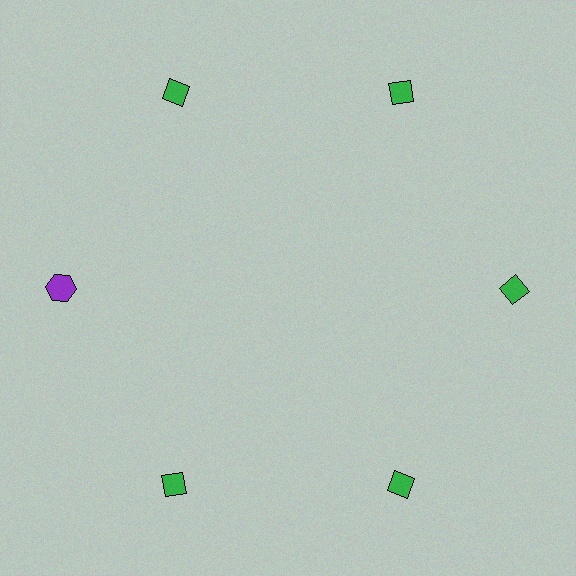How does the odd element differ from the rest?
It differs in both color (purple instead of green) and shape (hexagon instead of diamond).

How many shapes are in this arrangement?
There are 6 shapes arranged in a ring pattern.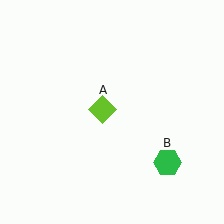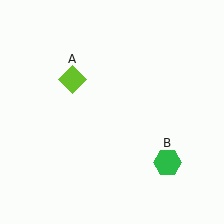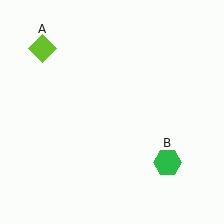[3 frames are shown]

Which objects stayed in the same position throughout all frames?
Green hexagon (object B) remained stationary.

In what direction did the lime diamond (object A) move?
The lime diamond (object A) moved up and to the left.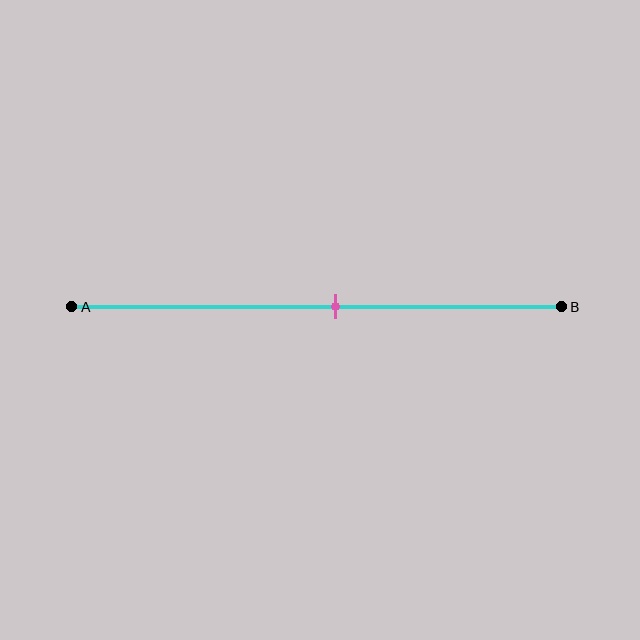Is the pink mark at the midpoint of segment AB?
No, the mark is at about 55% from A, not at the 50% midpoint.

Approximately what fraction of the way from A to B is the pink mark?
The pink mark is approximately 55% of the way from A to B.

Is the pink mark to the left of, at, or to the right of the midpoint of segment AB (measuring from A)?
The pink mark is to the right of the midpoint of segment AB.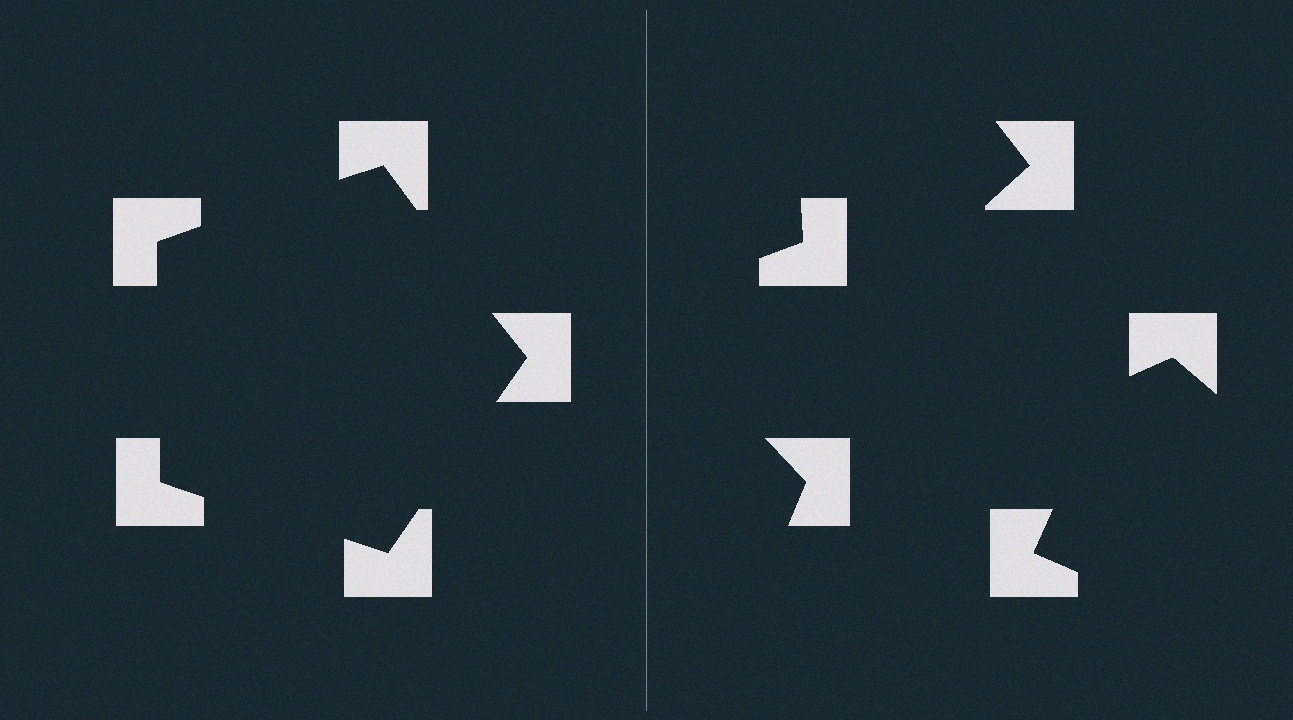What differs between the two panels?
The notched squares are positioned identically on both sides; only the wedge orientations differ. On the left they align to a pentagon; on the right they are misaligned.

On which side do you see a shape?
An illusory pentagon appears on the left side. On the right side the wedge cuts are rotated, so no coherent shape forms.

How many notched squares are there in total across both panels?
10 — 5 on each side.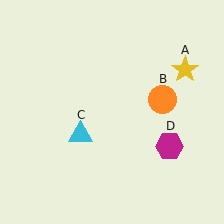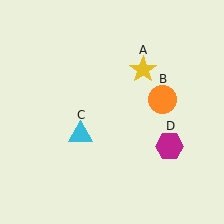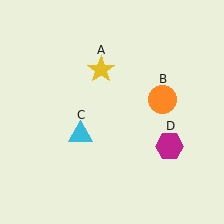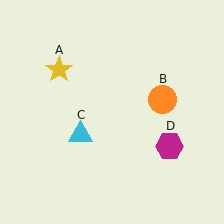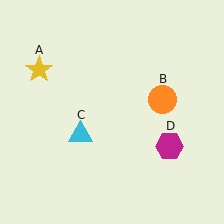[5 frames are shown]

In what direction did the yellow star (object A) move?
The yellow star (object A) moved left.